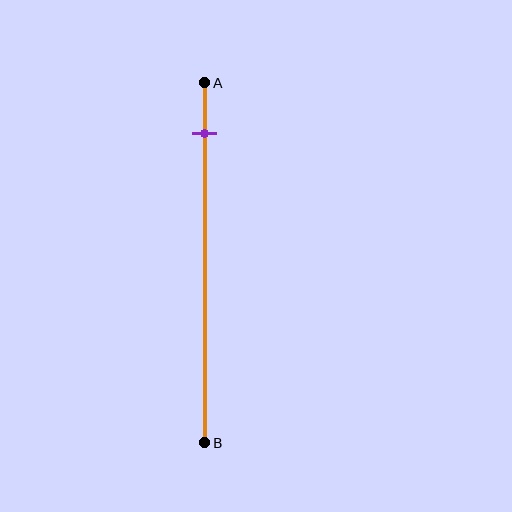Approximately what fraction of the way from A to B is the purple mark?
The purple mark is approximately 15% of the way from A to B.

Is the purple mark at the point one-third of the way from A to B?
No, the mark is at about 15% from A, not at the 33% one-third point.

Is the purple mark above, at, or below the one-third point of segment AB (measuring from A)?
The purple mark is above the one-third point of segment AB.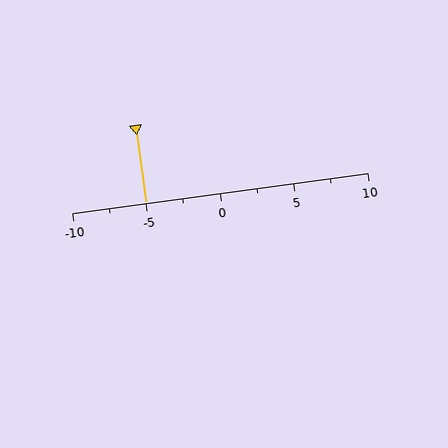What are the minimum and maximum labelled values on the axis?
The axis runs from -10 to 10.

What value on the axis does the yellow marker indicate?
The marker indicates approximately -5.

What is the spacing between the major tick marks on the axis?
The major ticks are spaced 5 apart.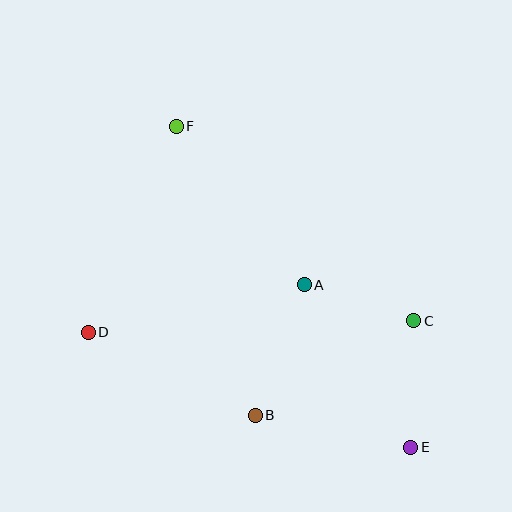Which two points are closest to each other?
Points A and C are closest to each other.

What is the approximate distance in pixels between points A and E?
The distance between A and E is approximately 194 pixels.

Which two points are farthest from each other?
Points E and F are farthest from each other.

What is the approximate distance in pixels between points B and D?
The distance between B and D is approximately 186 pixels.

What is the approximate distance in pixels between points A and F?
The distance between A and F is approximately 204 pixels.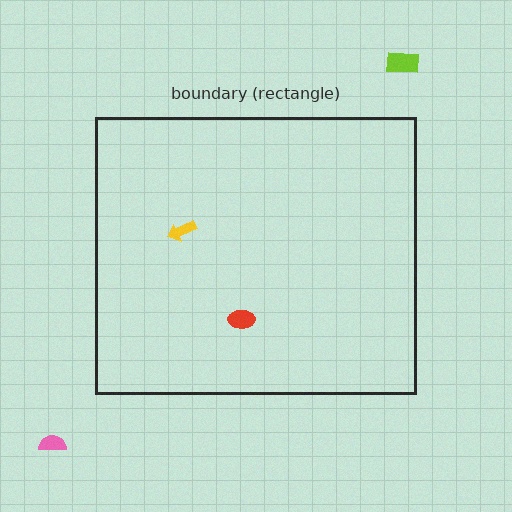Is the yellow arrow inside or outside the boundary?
Inside.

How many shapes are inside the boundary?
2 inside, 2 outside.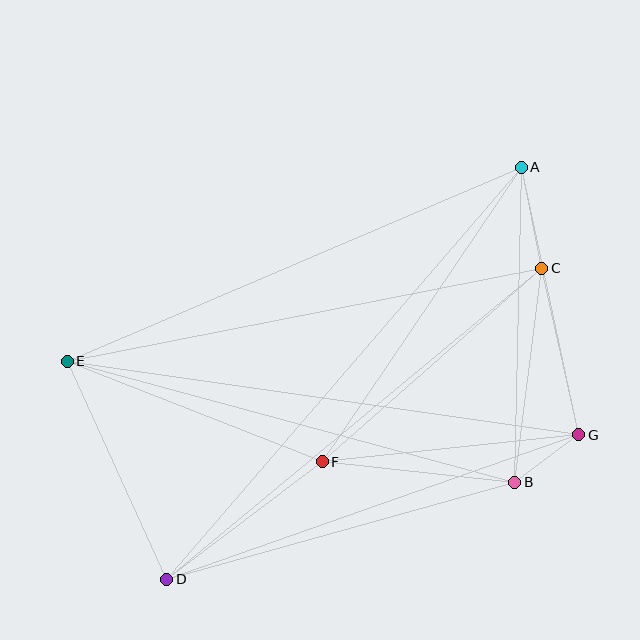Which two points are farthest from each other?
Points A and D are farthest from each other.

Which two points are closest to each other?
Points B and G are closest to each other.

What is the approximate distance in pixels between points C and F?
The distance between C and F is approximately 293 pixels.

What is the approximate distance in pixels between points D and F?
The distance between D and F is approximately 195 pixels.